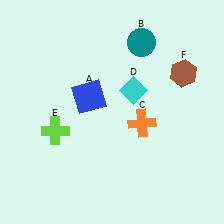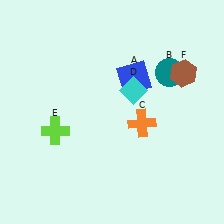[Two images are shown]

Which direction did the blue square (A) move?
The blue square (A) moved right.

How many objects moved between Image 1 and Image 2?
2 objects moved between the two images.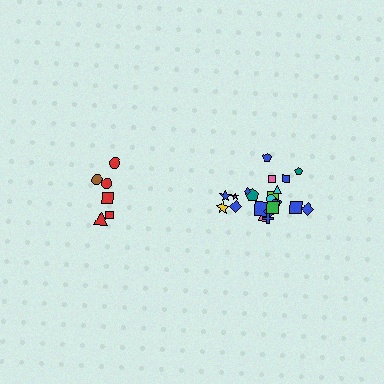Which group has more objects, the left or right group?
The right group.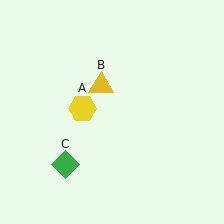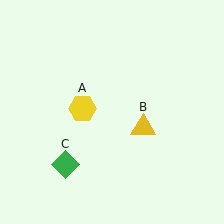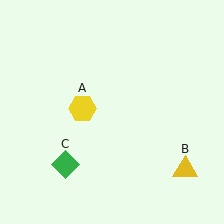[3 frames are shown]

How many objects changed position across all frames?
1 object changed position: yellow triangle (object B).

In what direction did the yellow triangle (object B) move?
The yellow triangle (object B) moved down and to the right.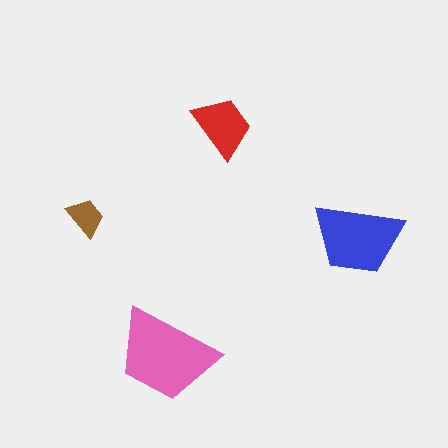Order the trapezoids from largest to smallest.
the pink one, the blue one, the red one, the brown one.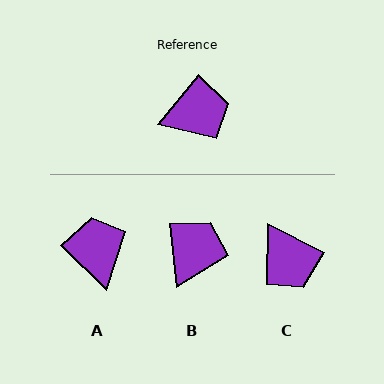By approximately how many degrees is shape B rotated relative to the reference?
Approximately 46 degrees counter-clockwise.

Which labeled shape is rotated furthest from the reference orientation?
A, about 85 degrees away.